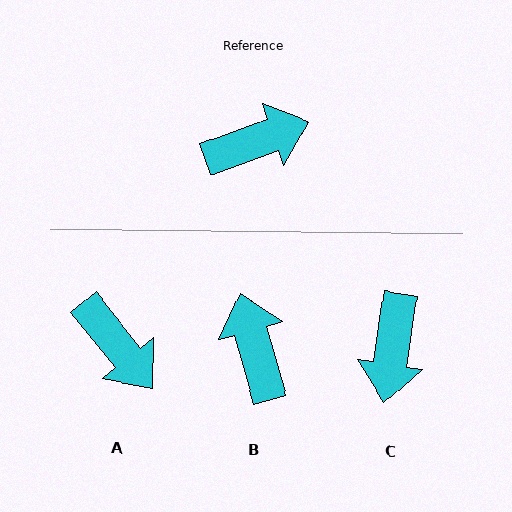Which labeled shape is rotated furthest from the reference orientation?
C, about 118 degrees away.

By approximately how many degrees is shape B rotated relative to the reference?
Approximately 86 degrees counter-clockwise.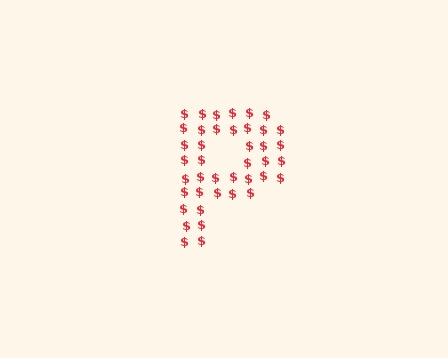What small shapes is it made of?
It is made of small dollar signs.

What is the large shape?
The large shape is the letter P.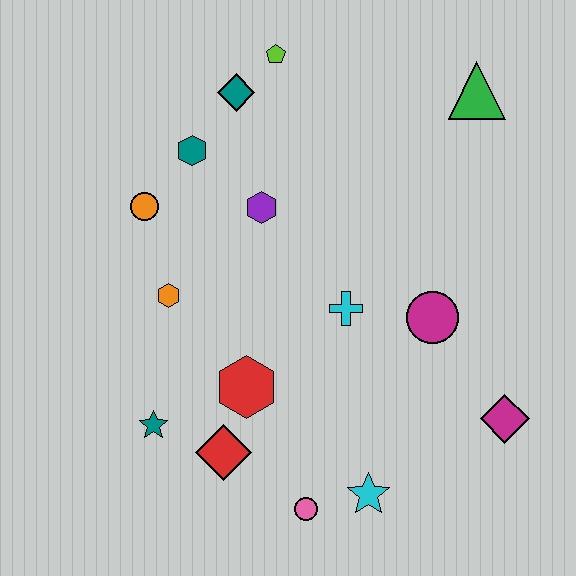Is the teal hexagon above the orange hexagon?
Yes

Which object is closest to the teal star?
The red diamond is closest to the teal star.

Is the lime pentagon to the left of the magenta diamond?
Yes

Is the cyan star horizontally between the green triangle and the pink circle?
Yes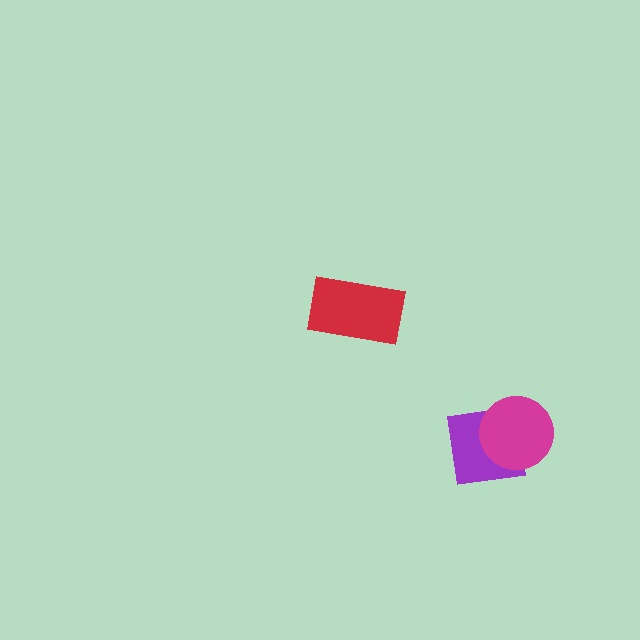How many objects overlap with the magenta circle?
1 object overlaps with the magenta circle.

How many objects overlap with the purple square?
1 object overlaps with the purple square.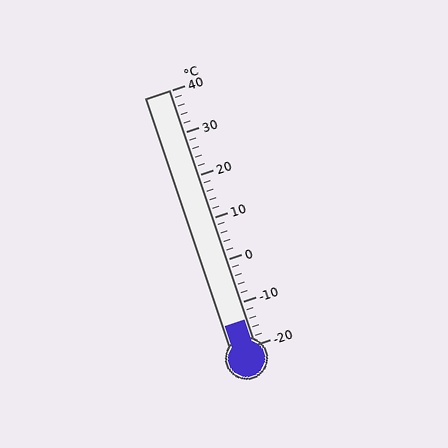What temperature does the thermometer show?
The thermometer shows approximately -14°C.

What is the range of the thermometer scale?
The thermometer scale ranges from -20°C to 40°C.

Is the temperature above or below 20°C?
The temperature is below 20°C.